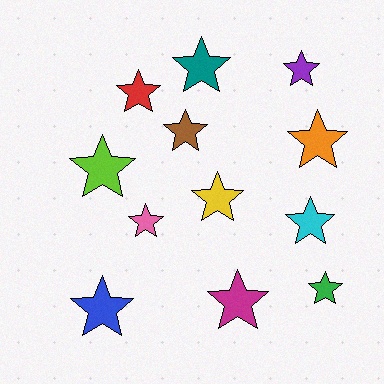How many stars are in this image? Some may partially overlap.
There are 12 stars.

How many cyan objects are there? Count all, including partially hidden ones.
There is 1 cyan object.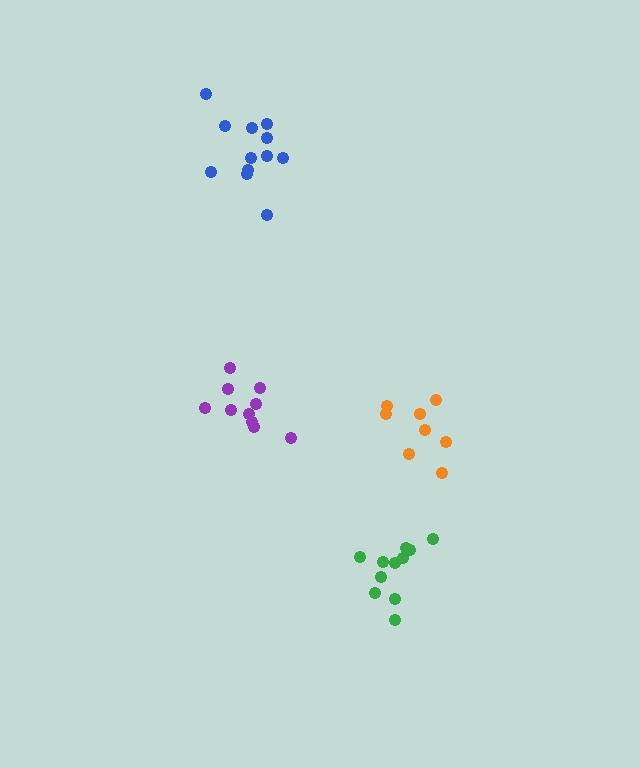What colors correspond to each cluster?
The clusters are colored: purple, blue, orange, green.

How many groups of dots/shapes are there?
There are 4 groups.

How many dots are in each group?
Group 1: 10 dots, Group 2: 12 dots, Group 3: 8 dots, Group 4: 11 dots (41 total).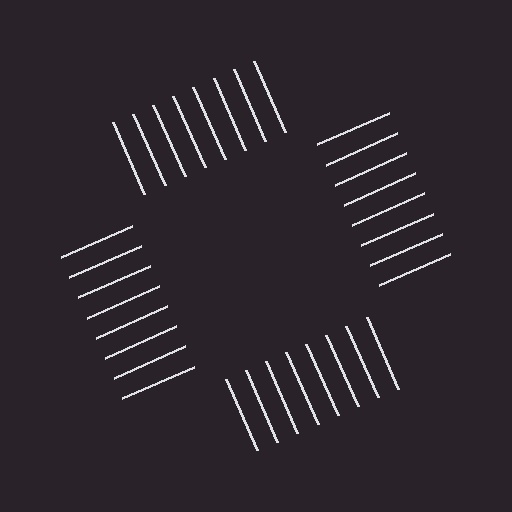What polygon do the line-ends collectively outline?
An illusory square — the line segments terminate on its edges but no continuous stroke is drawn.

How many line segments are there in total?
32 — 8 along each of the 4 edges.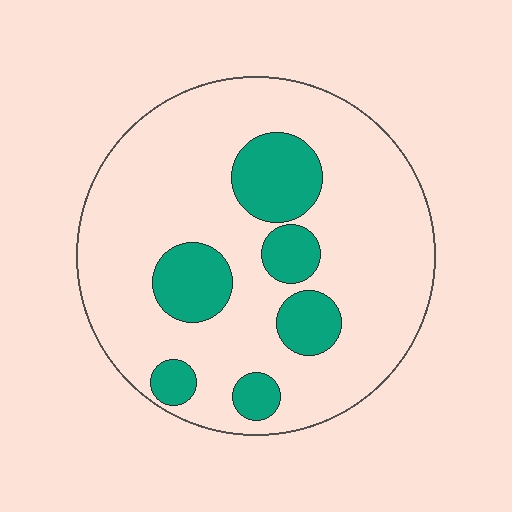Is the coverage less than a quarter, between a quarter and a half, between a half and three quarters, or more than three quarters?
Less than a quarter.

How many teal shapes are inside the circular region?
6.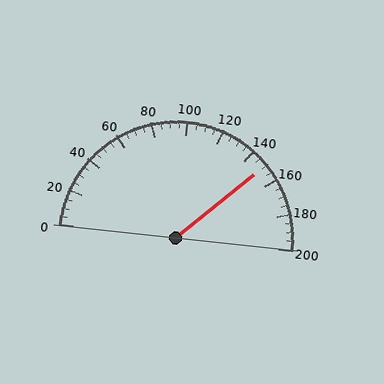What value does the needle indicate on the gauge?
The needle indicates approximately 150.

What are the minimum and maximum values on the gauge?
The gauge ranges from 0 to 200.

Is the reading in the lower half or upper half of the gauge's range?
The reading is in the upper half of the range (0 to 200).